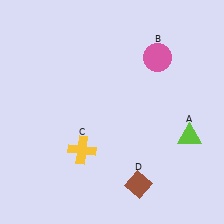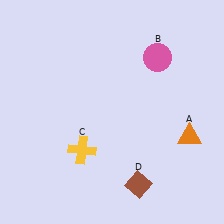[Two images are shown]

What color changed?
The triangle (A) changed from lime in Image 1 to orange in Image 2.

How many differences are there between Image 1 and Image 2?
There is 1 difference between the two images.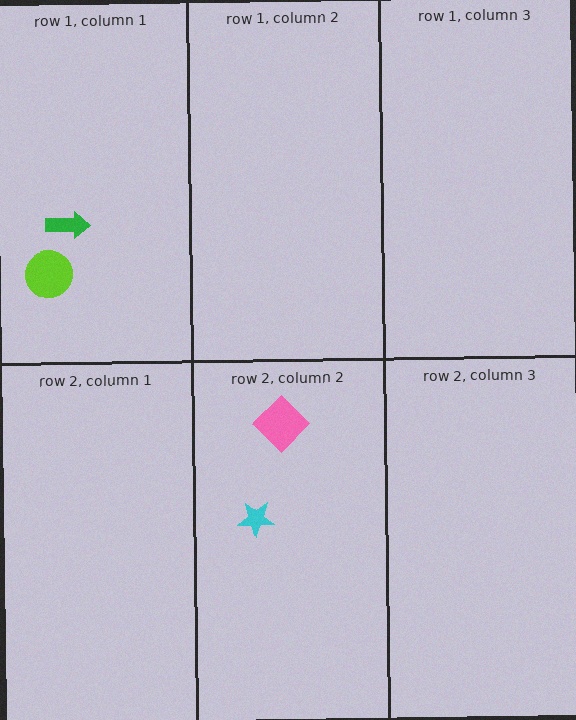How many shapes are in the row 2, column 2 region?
2.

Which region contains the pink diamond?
The row 2, column 2 region.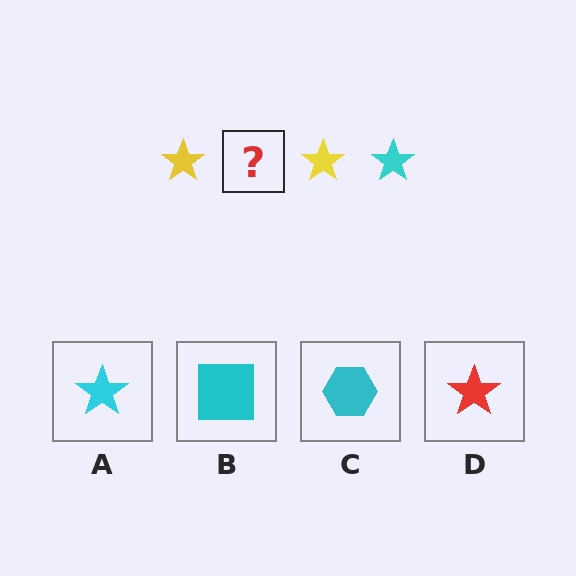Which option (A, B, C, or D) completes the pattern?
A.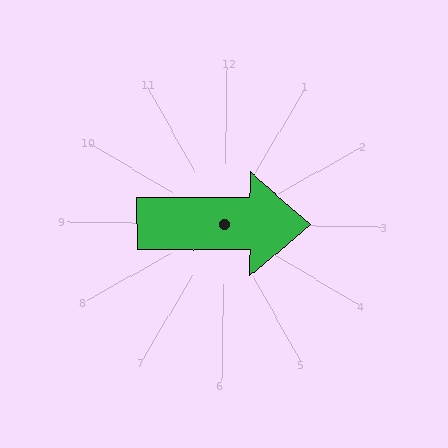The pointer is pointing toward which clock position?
Roughly 3 o'clock.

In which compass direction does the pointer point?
East.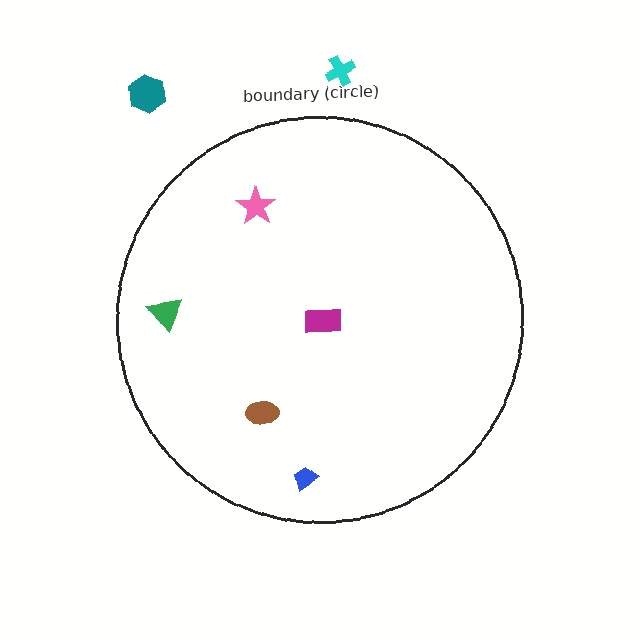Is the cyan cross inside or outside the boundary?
Outside.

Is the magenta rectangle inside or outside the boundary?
Inside.